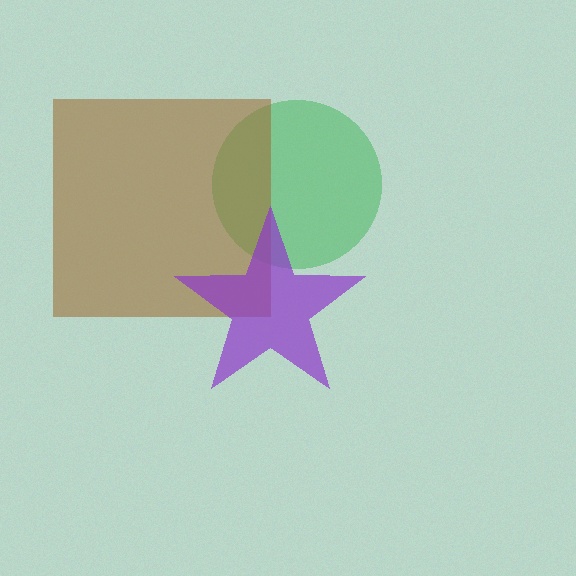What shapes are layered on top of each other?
The layered shapes are: a green circle, a brown square, a purple star.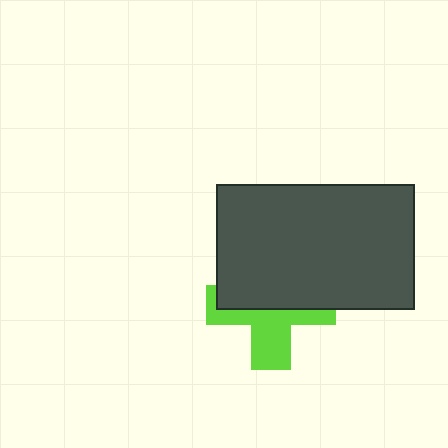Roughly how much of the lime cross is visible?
About half of it is visible (roughly 46%).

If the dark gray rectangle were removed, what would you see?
You would see the complete lime cross.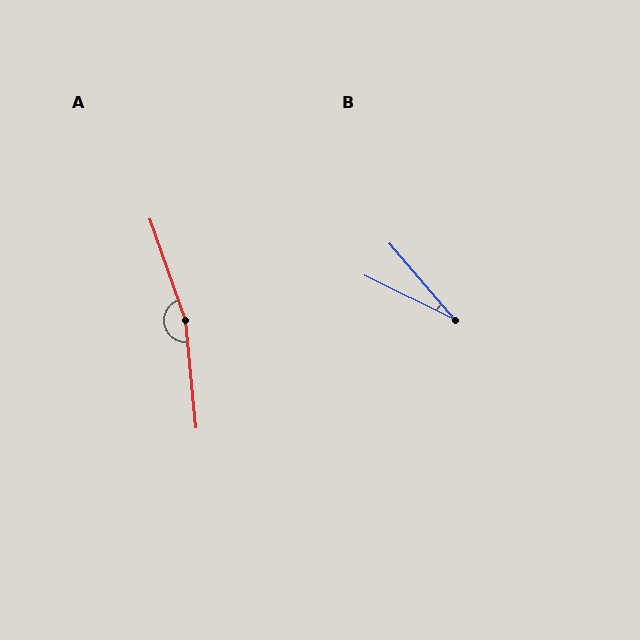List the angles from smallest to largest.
B (24°), A (167°).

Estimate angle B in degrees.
Approximately 24 degrees.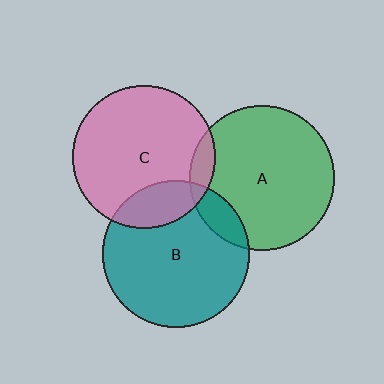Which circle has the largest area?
Circle B (teal).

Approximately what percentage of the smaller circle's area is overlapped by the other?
Approximately 10%.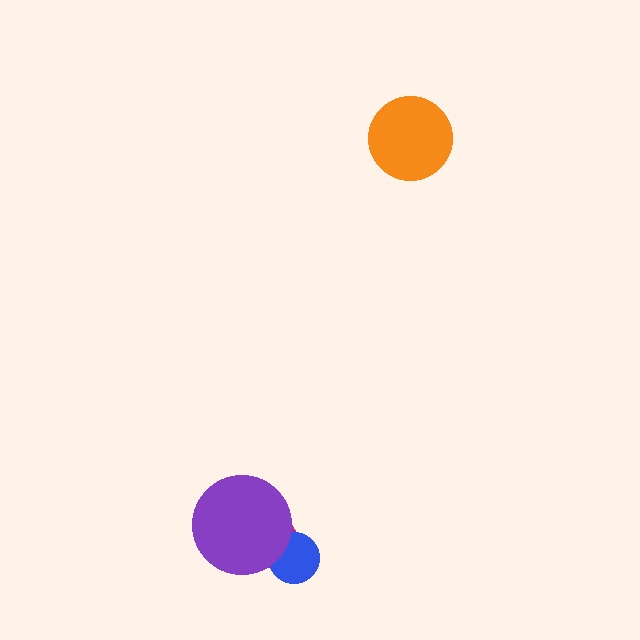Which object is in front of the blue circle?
The purple circle is in front of the blue circle.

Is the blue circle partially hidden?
Yes, it is partially covered by another shape.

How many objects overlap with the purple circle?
2 objects overlap with the purple circle.